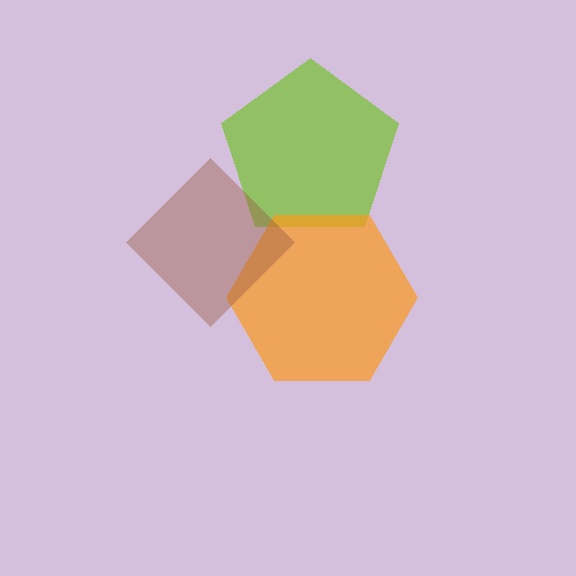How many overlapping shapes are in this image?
There are 3 overlapping shapes in the image.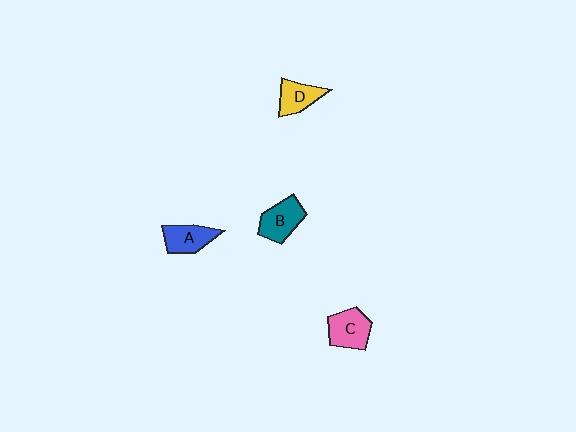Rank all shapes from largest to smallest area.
From largest to smallest: B (teal), C (pink), A (blue), D (yellow).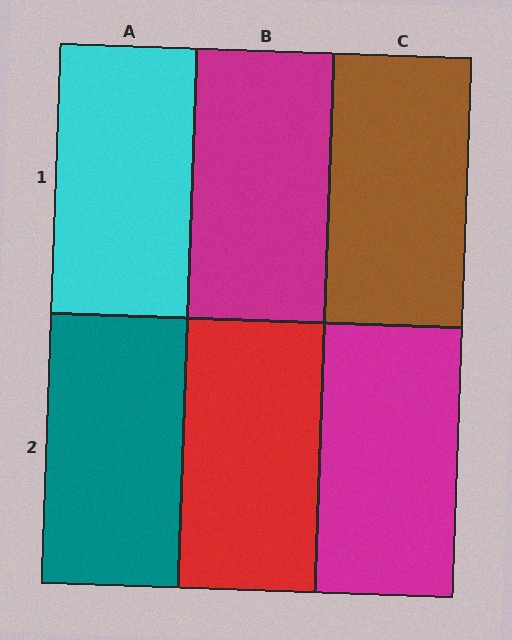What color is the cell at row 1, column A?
Cyan.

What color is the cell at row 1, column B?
Magenta.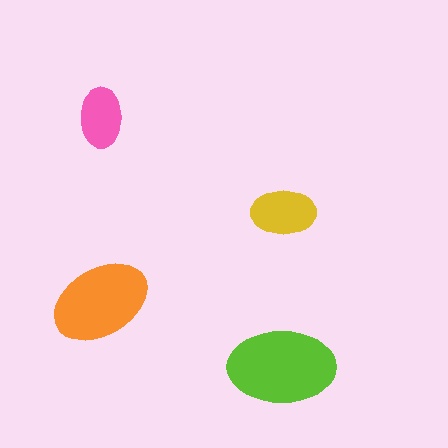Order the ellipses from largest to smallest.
the lime one, the orange one, the yellow one, the pink one.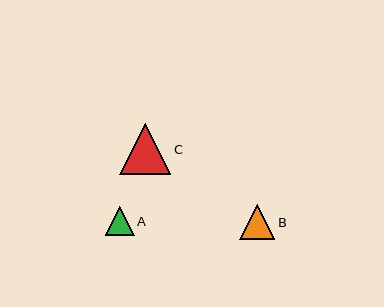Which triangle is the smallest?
Triangle A is the smallest with a size of approximately 29 pixels.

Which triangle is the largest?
Triangle C is the largest with a size of approximately 51 pixels.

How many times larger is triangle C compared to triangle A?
Triangle C is approximately 1.8 times the size of triangle A.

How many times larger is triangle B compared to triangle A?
Triangle B is approximately 1.2 times the size of triangle A.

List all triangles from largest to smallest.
From largest to smallest: C, B, A.